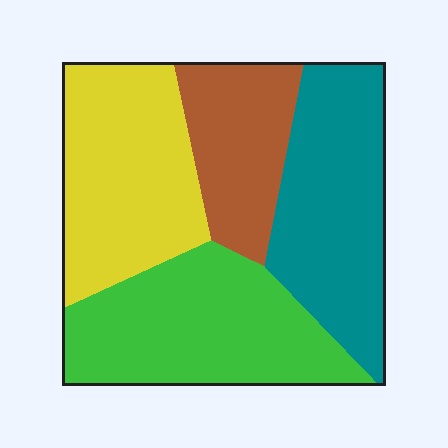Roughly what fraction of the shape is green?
Green takes up between a sixth and a third of the shape.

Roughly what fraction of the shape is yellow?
Yellow takes up between a quarter and a half of the shape.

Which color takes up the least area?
Brown, at roughly 15%.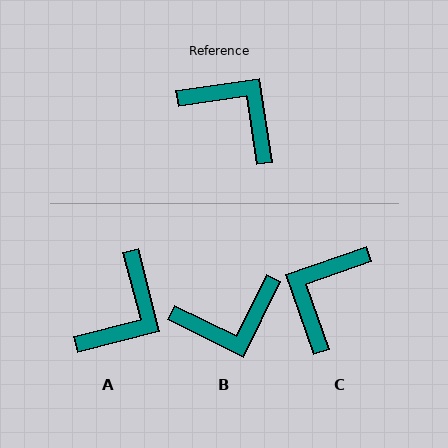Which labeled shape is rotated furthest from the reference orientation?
B, about 124 degrees away.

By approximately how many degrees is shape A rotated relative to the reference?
Approximately 84 degrees clockwise.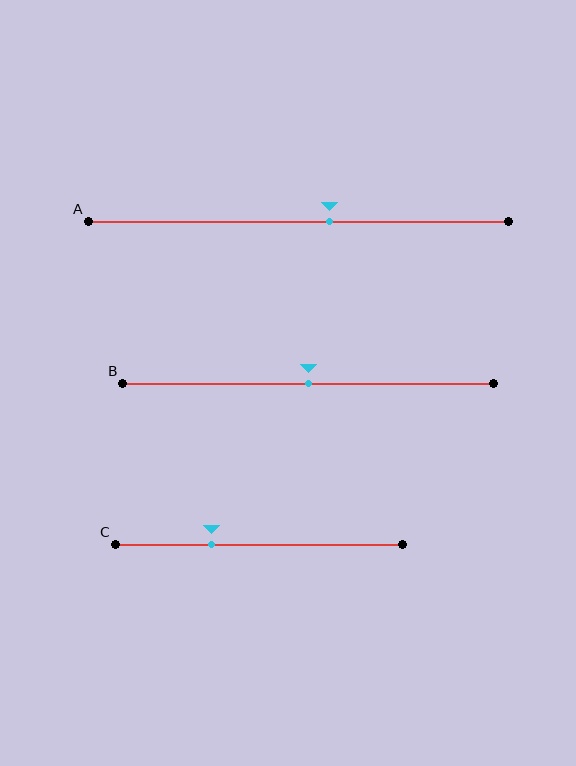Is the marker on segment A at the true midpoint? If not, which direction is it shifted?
No, the marker on segment A is shifted to the right by about 7% of the segment length.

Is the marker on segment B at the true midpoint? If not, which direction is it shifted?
Yes, the marker on segment B is at the true midpoint.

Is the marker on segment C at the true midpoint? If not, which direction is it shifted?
No, the marker on segment C is shifted to the left by about 17% of the segment length.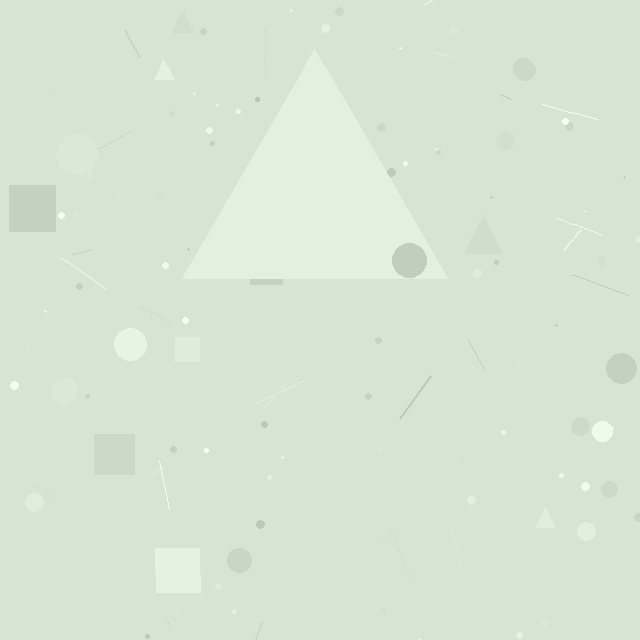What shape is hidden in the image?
A triangle is hidden in the image.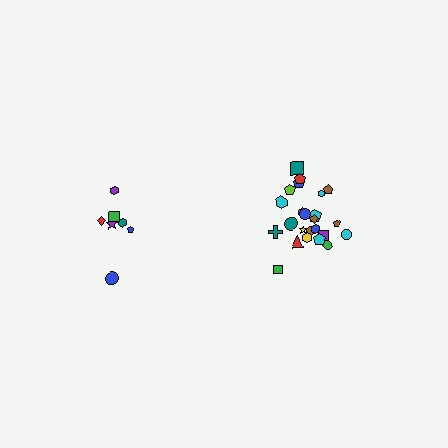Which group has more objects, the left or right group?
The right group.